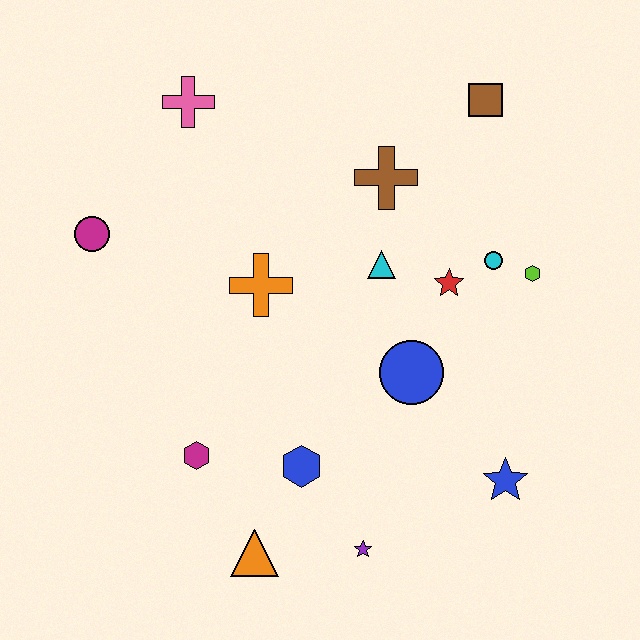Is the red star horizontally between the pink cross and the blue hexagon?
No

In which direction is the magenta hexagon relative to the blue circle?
The magenta hexagon is to the left of the blue circle.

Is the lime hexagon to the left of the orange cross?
No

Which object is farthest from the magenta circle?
The blue star is farthest from the magenta circle.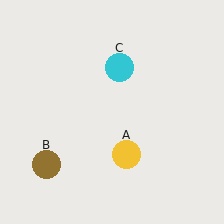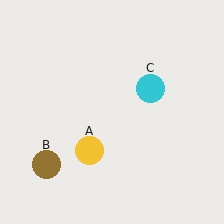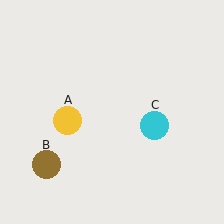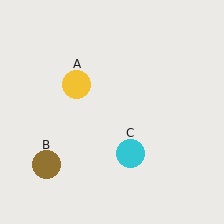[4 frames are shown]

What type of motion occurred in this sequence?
The yellow circle (object A), cyan circle (object C) rotated clockwise around the center of the scene.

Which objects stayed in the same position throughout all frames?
Brown circle (object B) remained stationary.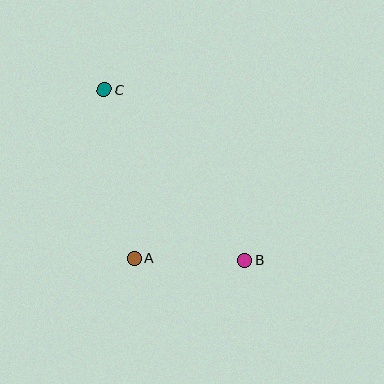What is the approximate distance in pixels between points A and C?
The distance between A and C is approximately 172 pixels.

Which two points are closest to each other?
Points A and B are closest to each other.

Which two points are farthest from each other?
Points B and C are farthest from each other.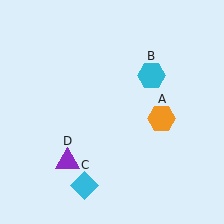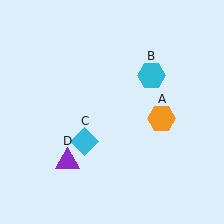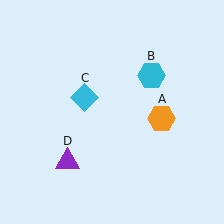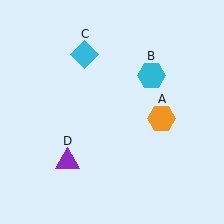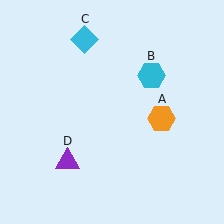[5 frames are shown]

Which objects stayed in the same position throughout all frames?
Orange hexagon (object A) and cyan hexagon (object B) and purple triangle (object D) remained stationary.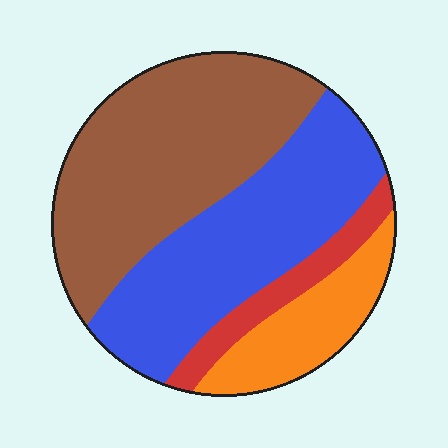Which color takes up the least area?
Red, at roughly 10%.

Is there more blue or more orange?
Blue.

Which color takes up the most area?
Brown, at roughly 40%.